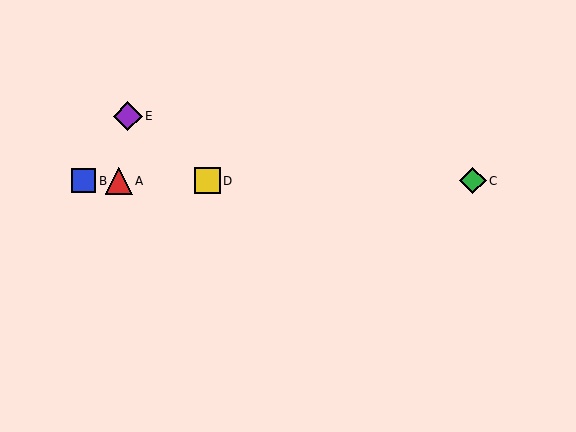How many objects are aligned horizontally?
4 objects (A, B, C, D) are aligned horizontally.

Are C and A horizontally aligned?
Yes, both are at y≈181.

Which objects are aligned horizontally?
Objects A, B, C, D are aligned horizontally.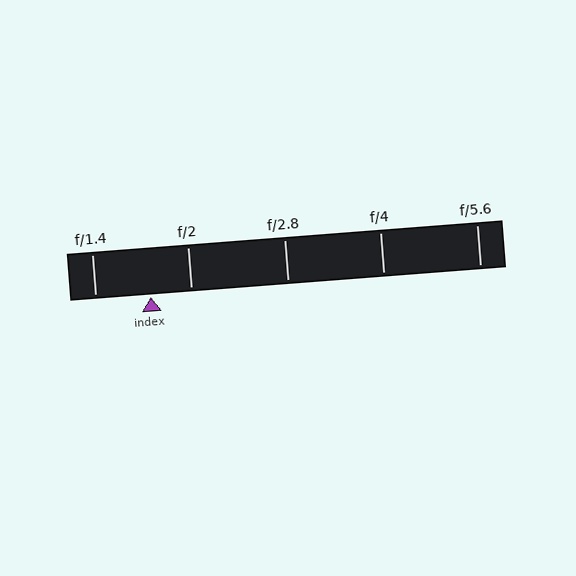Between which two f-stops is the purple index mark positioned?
The index mark is between f/1.4 and f/2.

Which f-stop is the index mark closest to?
The index mark is closest to f/2.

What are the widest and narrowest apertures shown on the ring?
The widest aperture shown is f/1.4 and the narrowest is f/5.6.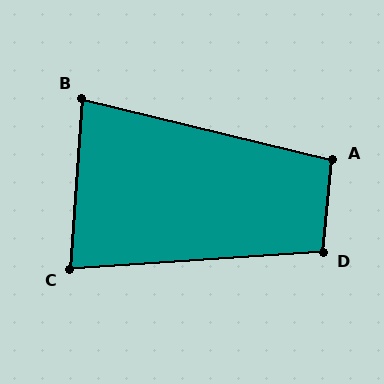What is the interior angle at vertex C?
Approximately 82 degrees (acute).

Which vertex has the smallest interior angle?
B, at approximately 80 degrees.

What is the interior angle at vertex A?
Approximately 98 degrees (obtuse).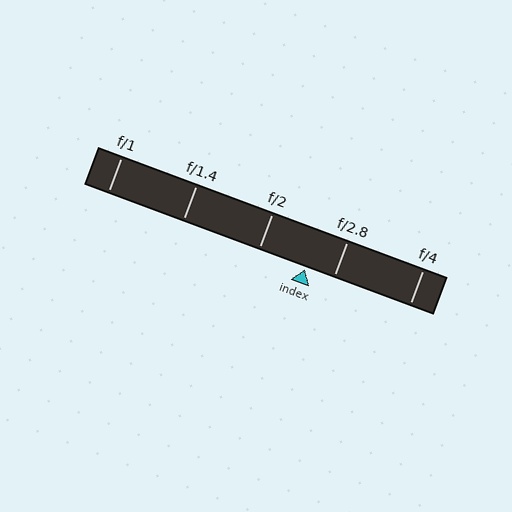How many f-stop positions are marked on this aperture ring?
There are 5 f-stop positions marked.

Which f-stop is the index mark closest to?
The index mark is closest to f/2.8.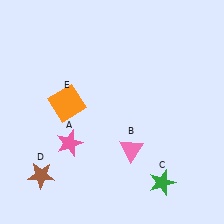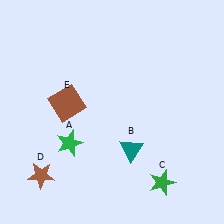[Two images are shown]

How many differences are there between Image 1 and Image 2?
There are 3 differences between the two images.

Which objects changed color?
A changed from pink to green. B changed from pink to teal. E changed from orange to brown.